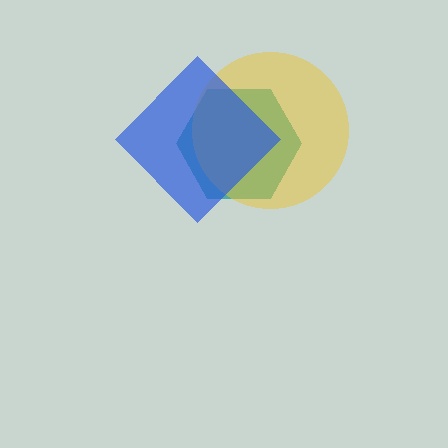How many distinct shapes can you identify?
There are 3 distinct shapes: a teal hexagon, a yellow circle, a blue diamond.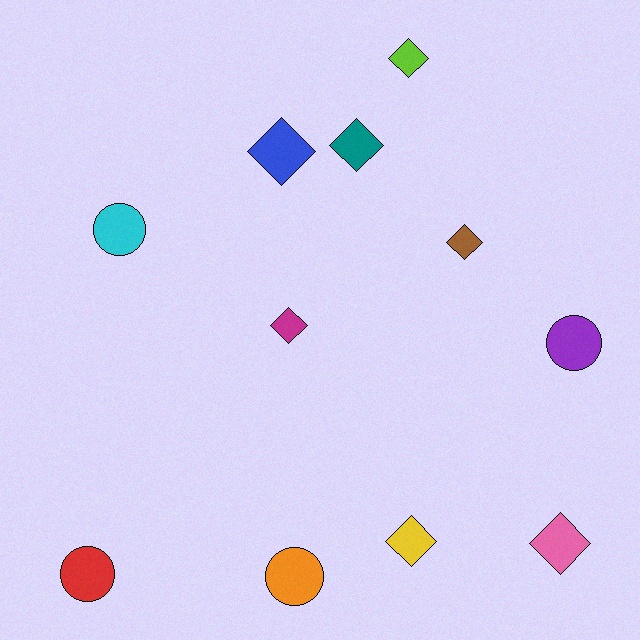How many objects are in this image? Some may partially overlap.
There are 11 objects.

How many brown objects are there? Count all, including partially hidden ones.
There is 1 brown object.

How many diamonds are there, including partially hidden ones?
There are 7 diamonds.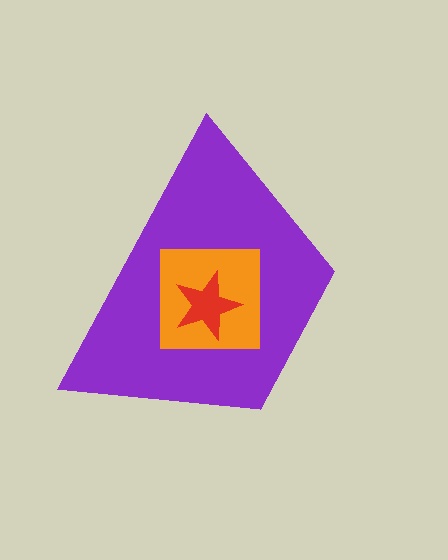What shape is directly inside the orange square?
The red star.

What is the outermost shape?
The purple trapezoid.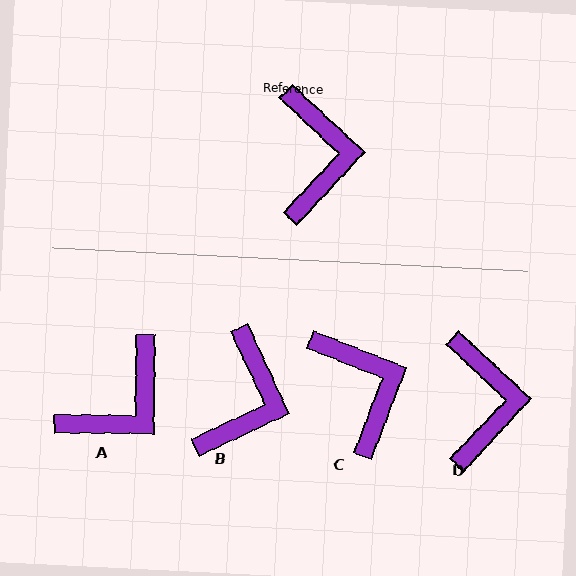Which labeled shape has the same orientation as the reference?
D.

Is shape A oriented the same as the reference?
No, it is off by about 47 degrees.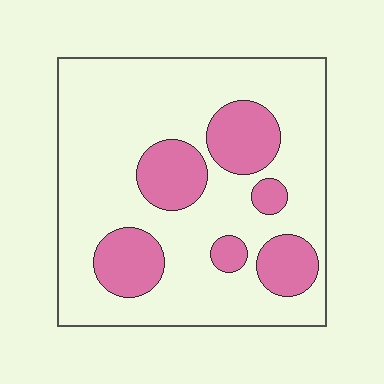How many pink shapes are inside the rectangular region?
6.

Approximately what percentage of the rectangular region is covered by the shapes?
Approximately 25%.